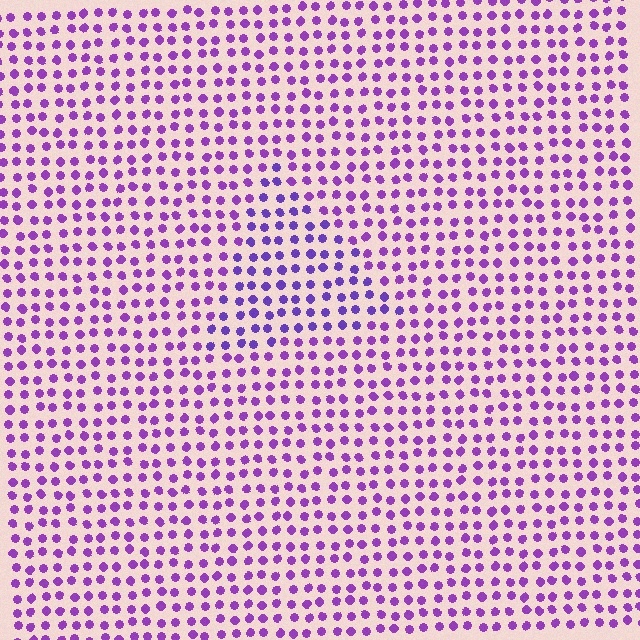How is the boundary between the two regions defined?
The boundary is defined purely by a slight shift in hue (about 21 degrees). Spacing, size, and orientation are identical on both sides.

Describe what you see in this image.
The image is filled with small purple elements in a uniform arrangement. A triangle-shaped region is visible where the elements are tinted to a slightly different hue, forming a subtle color boundary.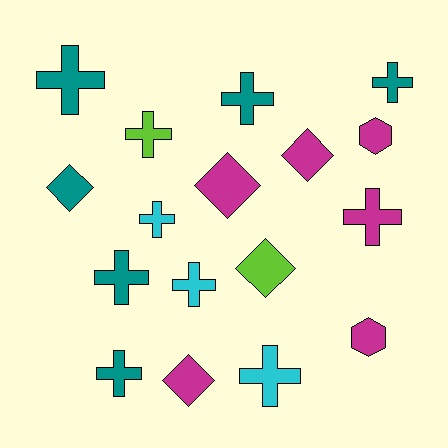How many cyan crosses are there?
There are 3 cyan crosses.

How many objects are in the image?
There are 17 objects.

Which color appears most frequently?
Teal, with 6 objects.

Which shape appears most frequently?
Cross, with 10 objects.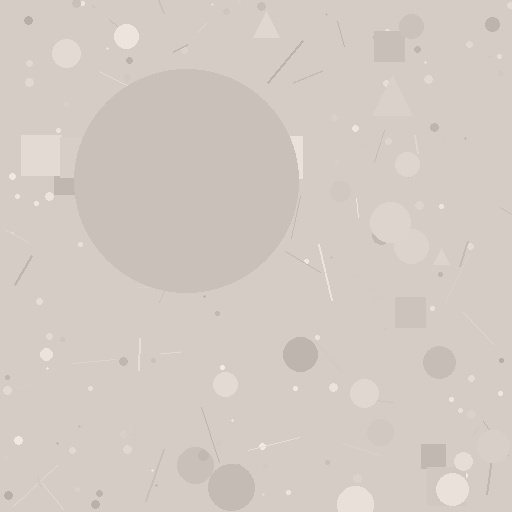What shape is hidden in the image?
A circle is hidden in the image.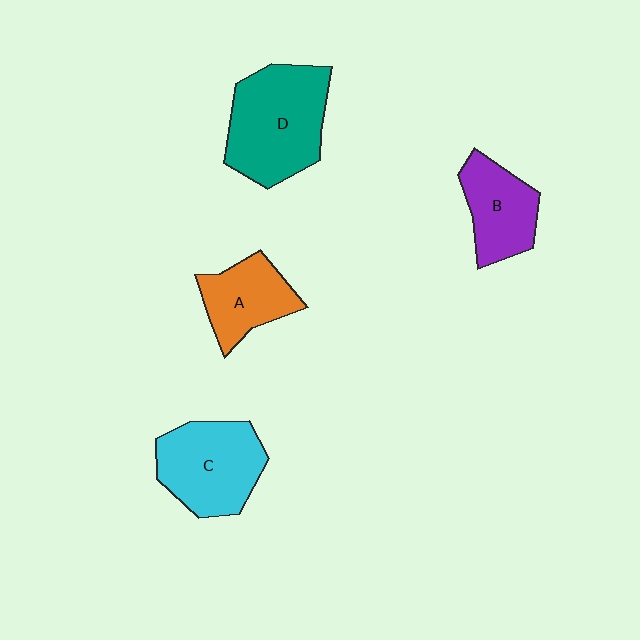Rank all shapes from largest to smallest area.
From largest to smallest: D (teal), C (cyan), B (purple), A (orange).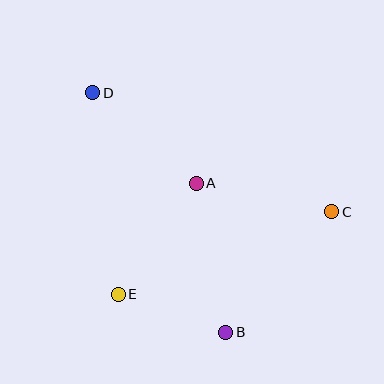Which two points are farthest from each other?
Points B and D are farthest from each other.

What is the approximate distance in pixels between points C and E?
The distance between C and E is approximately 229 pixels.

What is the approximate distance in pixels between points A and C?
The distance between A and C is approximately 139 pixels.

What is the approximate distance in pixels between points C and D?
The distance between C and D is approximately 267 pixels.